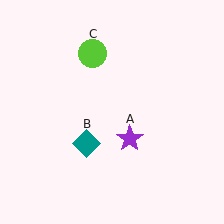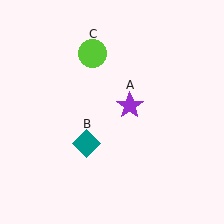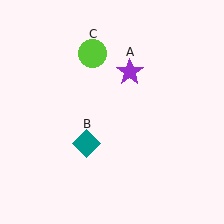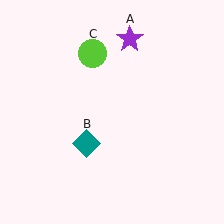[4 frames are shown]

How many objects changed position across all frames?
1 object changed position: purple star (object A).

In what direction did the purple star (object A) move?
The purple star (object A) moved up.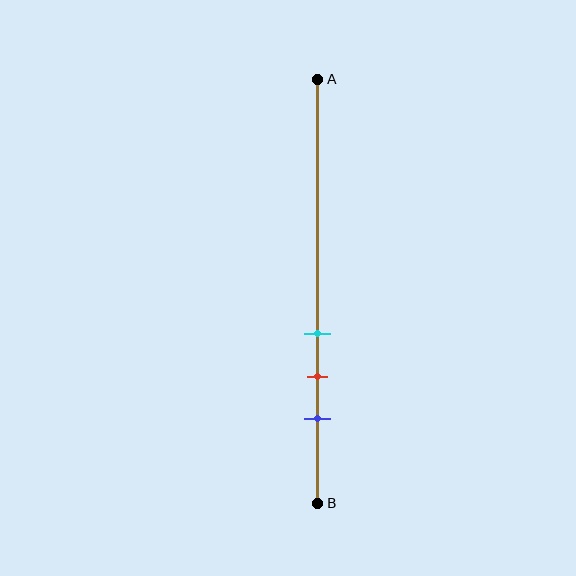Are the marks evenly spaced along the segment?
Yes, the marks are approximately evenly spaced.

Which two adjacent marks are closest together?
The cyan and red marks are the closest adjacent pair.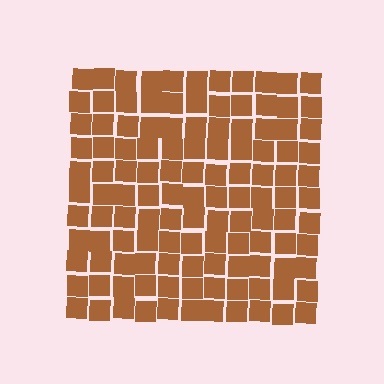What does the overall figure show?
The overall figure shows a square.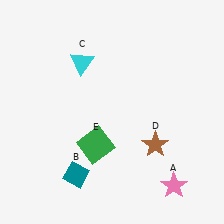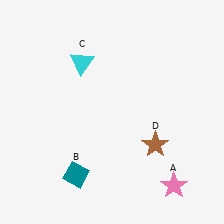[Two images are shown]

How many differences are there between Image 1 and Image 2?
There is 1 difference between the two images.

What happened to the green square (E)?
The green square (E) was removed in Image 2. It was in the bottom-left area of Image 1.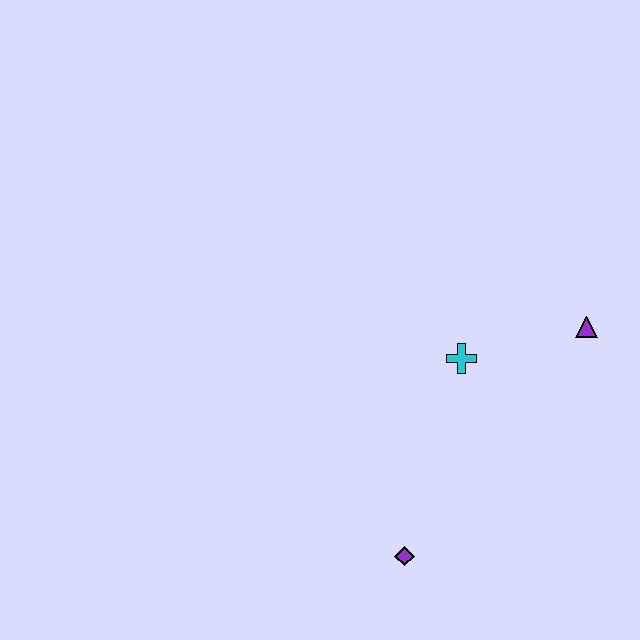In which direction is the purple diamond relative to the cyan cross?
The purple diamond is below the cyan cross.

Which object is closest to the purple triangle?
The cyan cross is closest to the purple triangle.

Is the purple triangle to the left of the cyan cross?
No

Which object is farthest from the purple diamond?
The purple triangle is farthest from the purple diamond.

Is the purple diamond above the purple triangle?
No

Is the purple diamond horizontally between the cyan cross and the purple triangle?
No